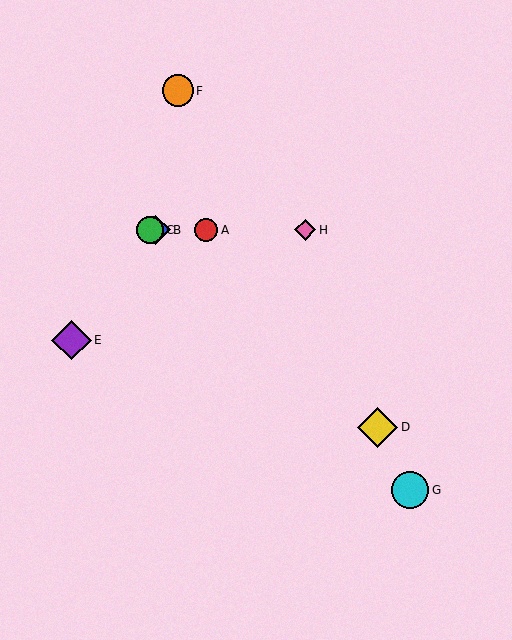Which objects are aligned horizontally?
Objects A, B, C, H are aligned horizontally.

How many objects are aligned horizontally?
4 objects (A, B, C, H) are aligned horizontally.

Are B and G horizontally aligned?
No, B is at y≈230 and G is at y≈490.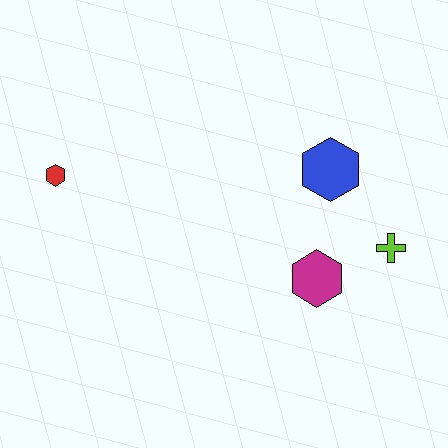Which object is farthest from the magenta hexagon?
The red hexagon is farthest from the magenta hexagon.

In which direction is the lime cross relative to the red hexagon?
The lime cross is to the right of the red hexagon.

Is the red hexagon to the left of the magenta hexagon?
Yes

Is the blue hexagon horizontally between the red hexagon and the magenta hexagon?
No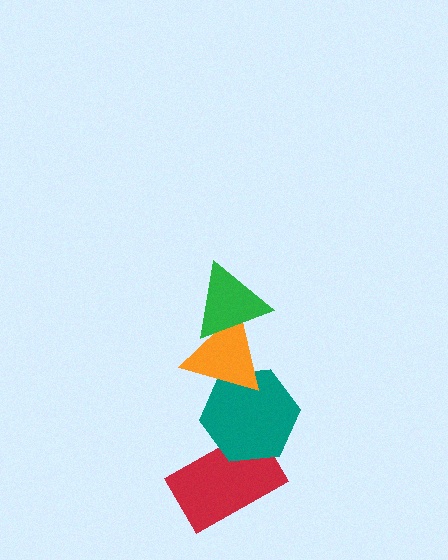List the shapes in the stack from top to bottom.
From top to bottom: the green triangle, the orange triangle, the teal hexagon, the red rectangle.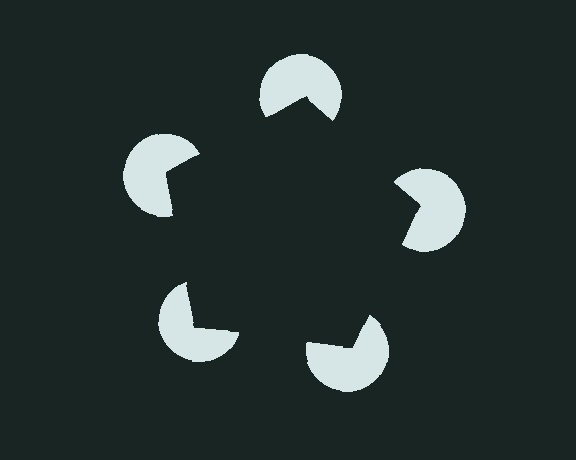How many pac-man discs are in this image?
There are 5 — one at each vertex of the illusory pentagon.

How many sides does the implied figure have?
5 sides.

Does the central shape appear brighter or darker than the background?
It typically appears slightly darker than the background, even though no actual brightness change is drawn.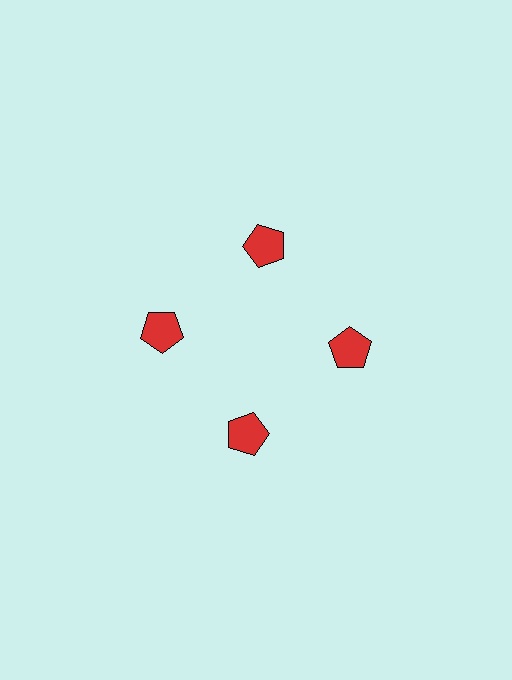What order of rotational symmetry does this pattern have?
This pattern has 4-fold rotational symmetry.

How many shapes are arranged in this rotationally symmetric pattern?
There are 4 shapes, arranged in 4 groups of 1.